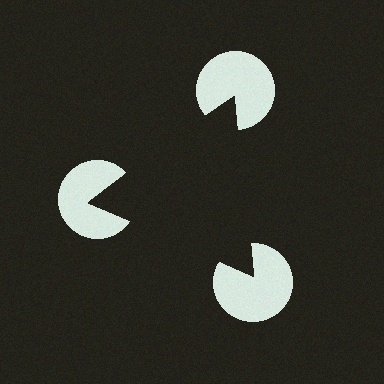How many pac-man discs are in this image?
There are 3 — one at each vertex of the illusory triangle.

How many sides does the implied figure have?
3 sides.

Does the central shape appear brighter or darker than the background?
It typically appears slightly darker than the background, even though no actual brightness change is drawn.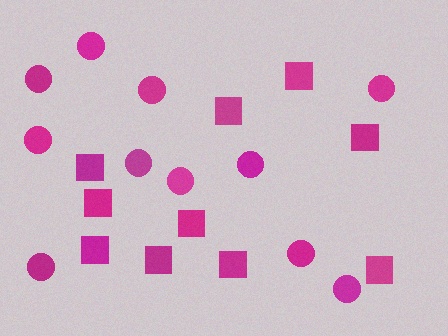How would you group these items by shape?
There are 2 groups: one group of squares (10) and one group of circles (11).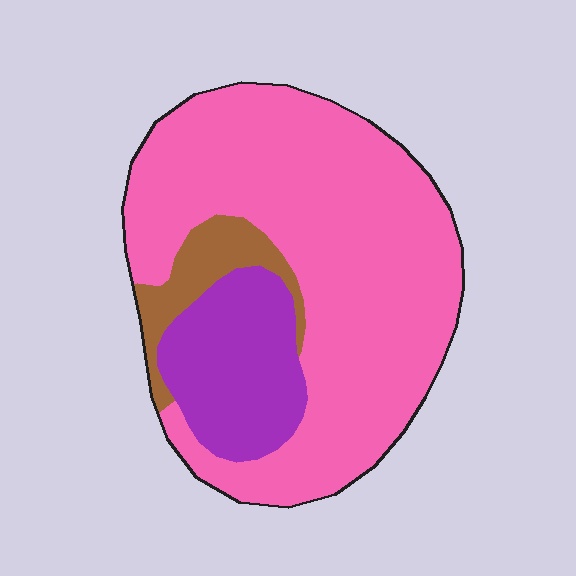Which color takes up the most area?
Pink, at roughly 70%.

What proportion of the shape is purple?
Purple covers 19% of the shape.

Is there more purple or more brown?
Purple.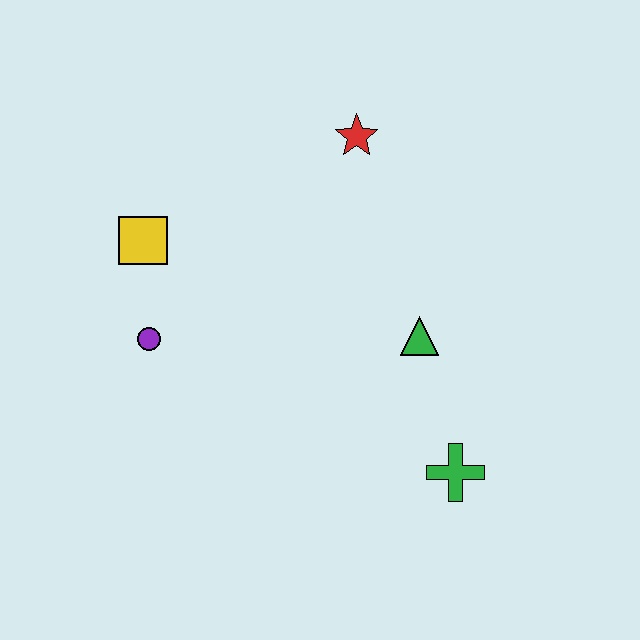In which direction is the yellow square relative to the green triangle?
The yellow square is to the left of the green triangle.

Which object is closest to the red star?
The green triangle is closest to the red star.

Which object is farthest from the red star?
The green cross is farthest from the red star.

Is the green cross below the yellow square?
Yes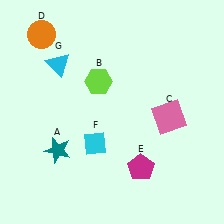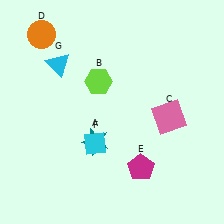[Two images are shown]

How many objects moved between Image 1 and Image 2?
1 object moved between the two images.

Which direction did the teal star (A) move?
The teal star (A) moved right.